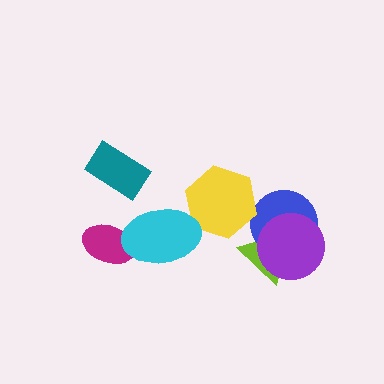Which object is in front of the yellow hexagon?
The cyan ellipse is in front of the yellow hexagon.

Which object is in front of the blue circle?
The purple circle is in front of the blue circle.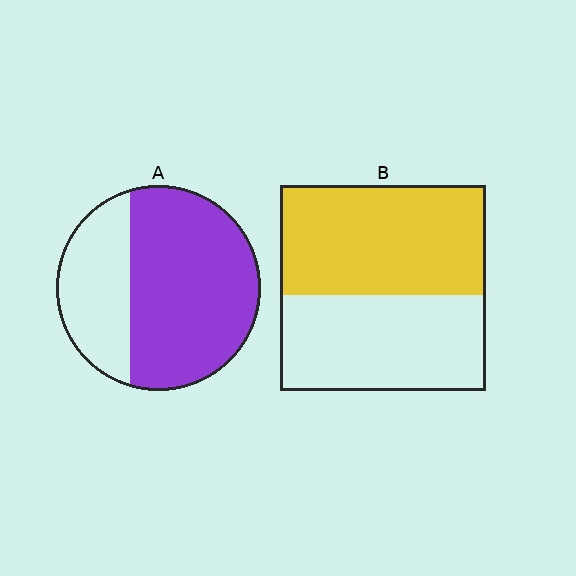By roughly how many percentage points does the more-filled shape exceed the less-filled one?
By roughly 15 percentage points (A over B).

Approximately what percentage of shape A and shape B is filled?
A is approximately 65% and B is approximately 55%.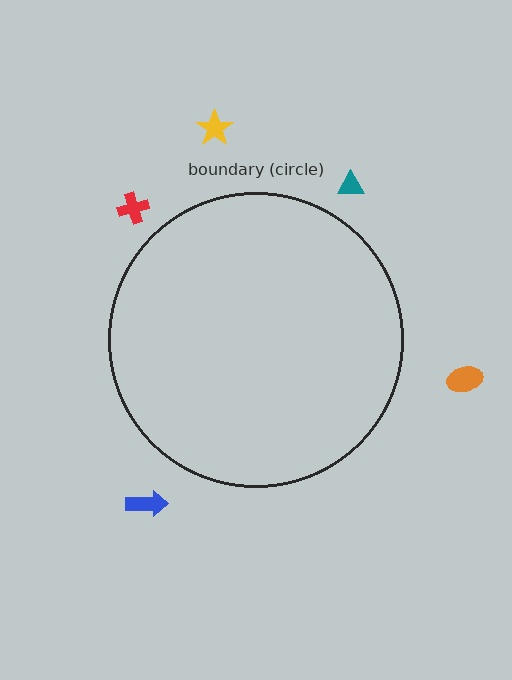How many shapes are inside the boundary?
0 inside, 5 outside.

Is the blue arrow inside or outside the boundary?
Outside.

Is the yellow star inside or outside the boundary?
Outside.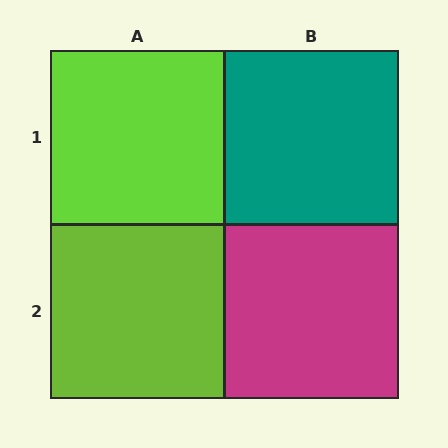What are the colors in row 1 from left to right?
Lime, teal.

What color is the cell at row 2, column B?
Magenta.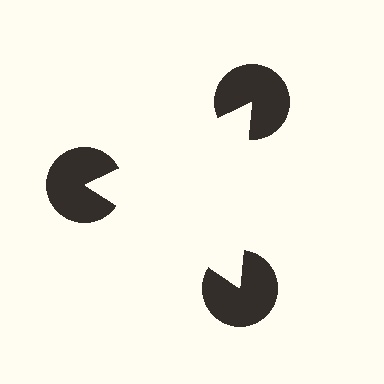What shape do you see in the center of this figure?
An illusory triangle — its edges are inferred from the aligned wedge cuts in the pac-man discs, not physically drawn.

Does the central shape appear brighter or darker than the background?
It typically appears slightly brighter than the background, even though no actual brightness change is drawn.